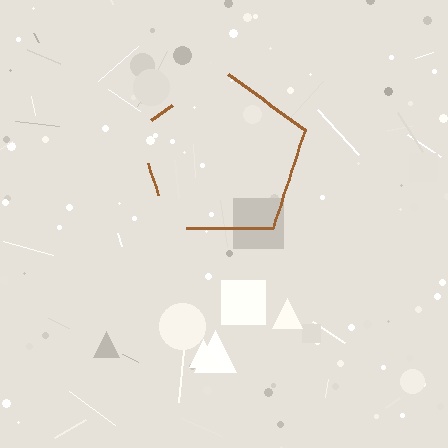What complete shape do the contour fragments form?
The contour fragments form a pentagon.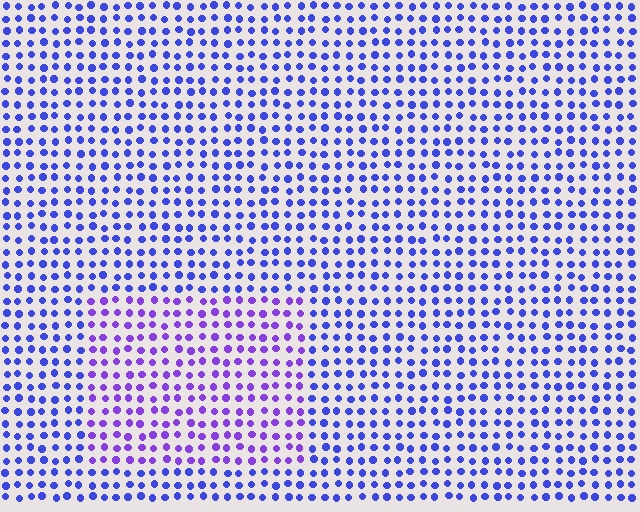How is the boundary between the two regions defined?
The boundary is defined purely by a slight shift in hue (about 31 degrees). Spacing, size, and orientation are identical on both sides.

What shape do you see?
I see a rectangle.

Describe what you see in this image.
The image is filled with small blue elements in a uniform arrangement. A rectangle-shaped region is visible where the elements are tinted to a slightly different hue, forming a subtle color boundary.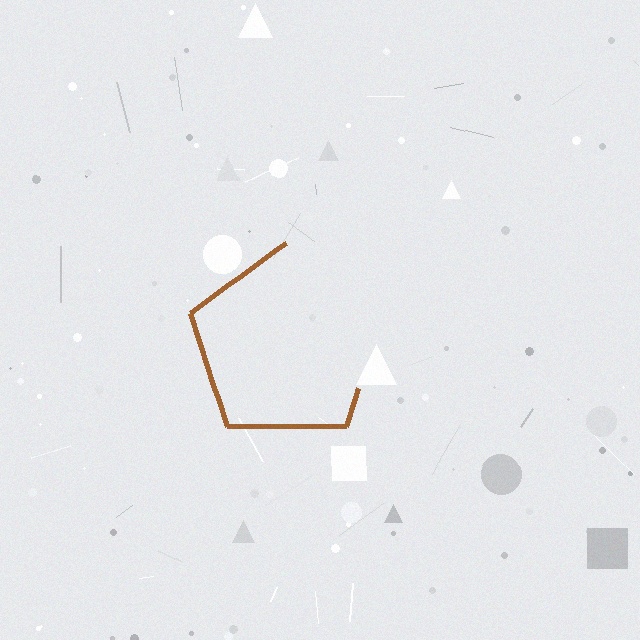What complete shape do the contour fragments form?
The contour fragments form a pentagon.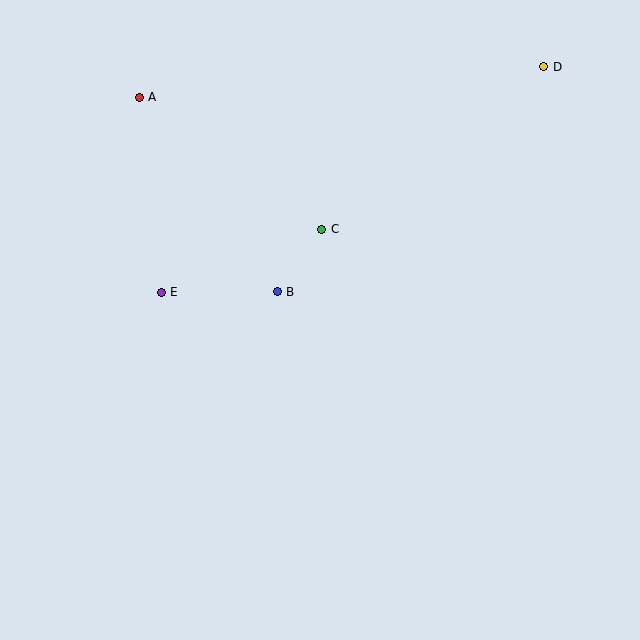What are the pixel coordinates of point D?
Point D is at (544, 67).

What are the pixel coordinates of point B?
Point B is at (277, 292).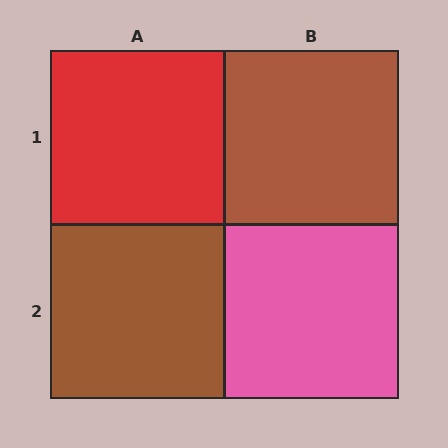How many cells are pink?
1 cell is pink.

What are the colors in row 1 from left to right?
Red, brown.